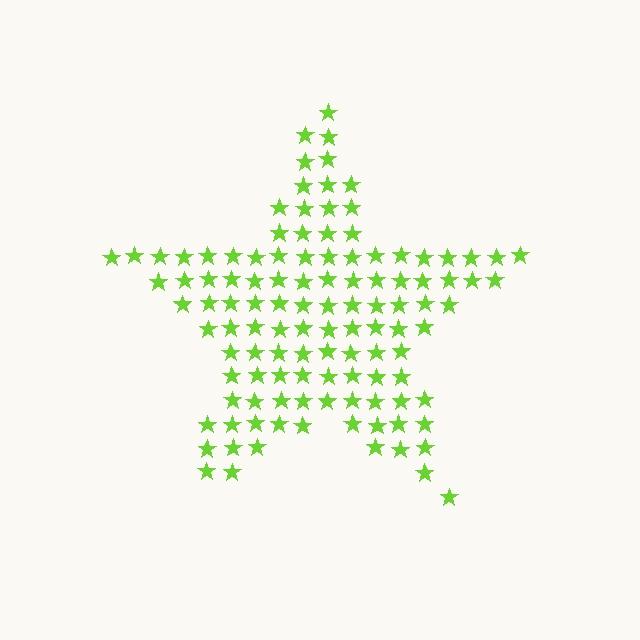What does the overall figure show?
The overall figure shows a star.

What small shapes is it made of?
It is made of small stars.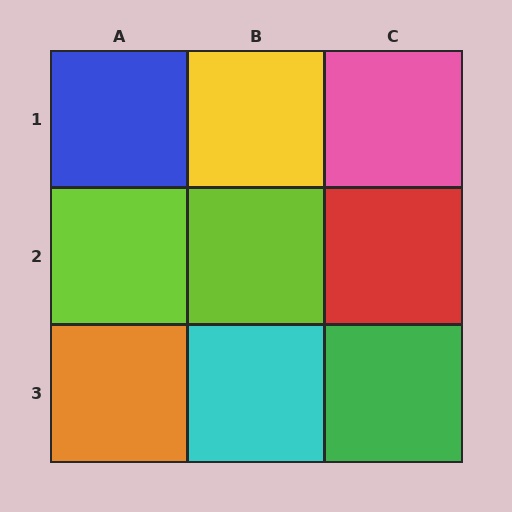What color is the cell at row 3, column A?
Orange.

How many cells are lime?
2 cells are lime.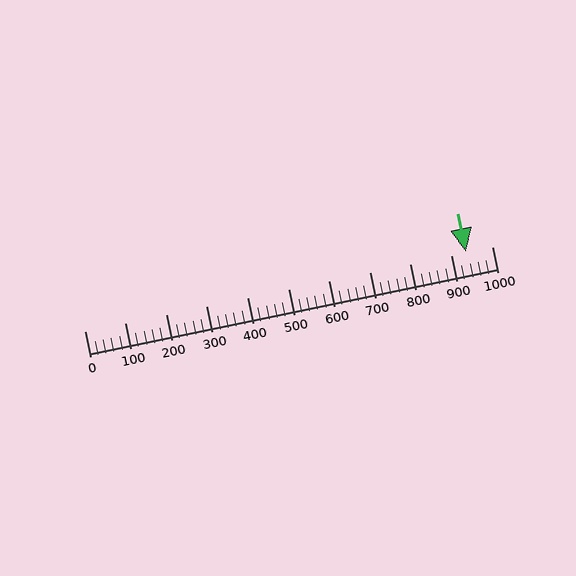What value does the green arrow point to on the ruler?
The green arrow points to approximately 936.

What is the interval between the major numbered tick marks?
The major tick marks are spaced 100 units apart.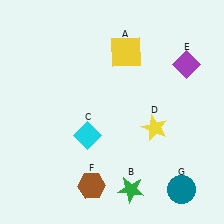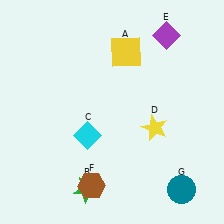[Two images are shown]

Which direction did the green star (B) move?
The green star (B) moved left.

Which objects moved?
The objects that moved are: the green star (B), the purple diamond (E).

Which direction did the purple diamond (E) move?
The purple diamond (E) moved up.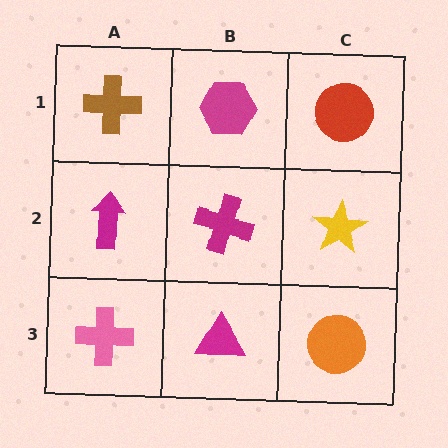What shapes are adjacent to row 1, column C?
A yellow star (row 2, column C), a magenta hexagon (row 1, column B).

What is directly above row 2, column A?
A brown cross.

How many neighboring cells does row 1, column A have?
2.